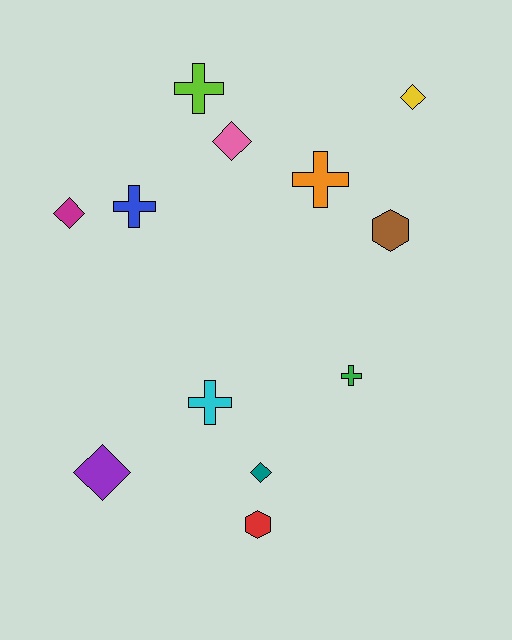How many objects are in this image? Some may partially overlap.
There are 12 objects.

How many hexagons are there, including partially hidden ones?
There are 2 hexagons.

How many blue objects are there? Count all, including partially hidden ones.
There is 1 blue object.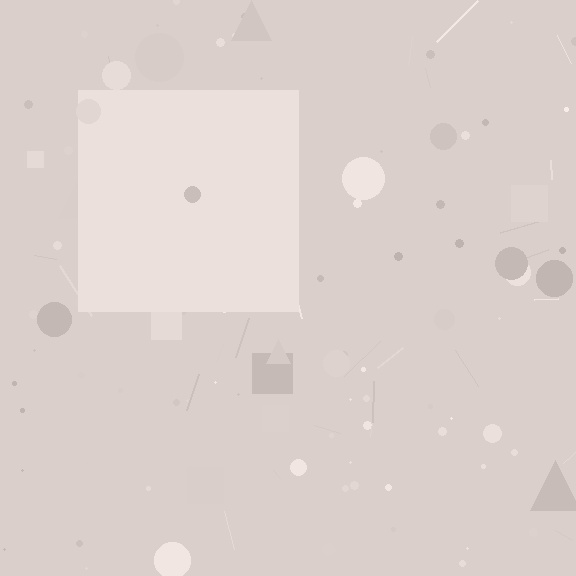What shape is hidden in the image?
A square is hidden in the image.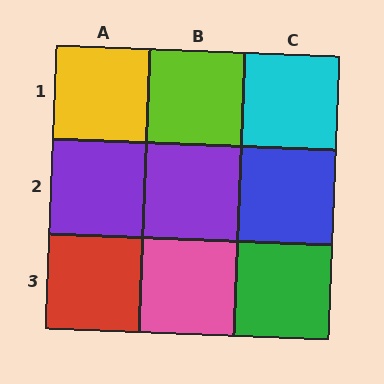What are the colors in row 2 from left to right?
Purple, purple, blue.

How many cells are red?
1 cell is red.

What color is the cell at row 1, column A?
Yellow.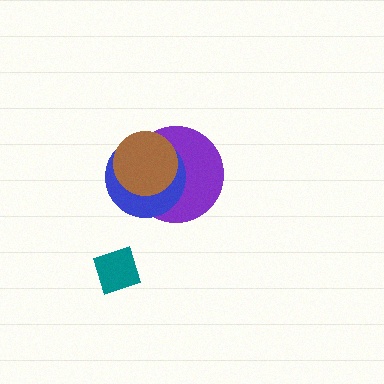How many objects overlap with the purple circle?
2 objects overlap with the purple circle.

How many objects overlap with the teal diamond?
0 objects overlap with the teal diamond.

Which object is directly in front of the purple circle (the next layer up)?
The blue circle is directly in front of the purple circle.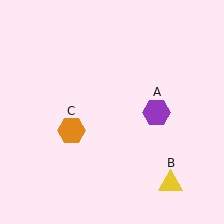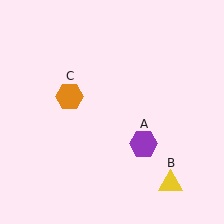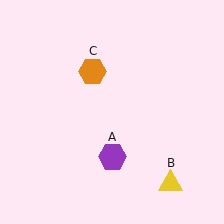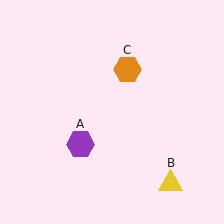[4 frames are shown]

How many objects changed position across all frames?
2 objects changed position: purple hexagon (object A), orange hexagon (object C).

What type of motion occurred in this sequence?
The purple hexagon (object A), orange hexagon (object C) rotated clockwise around the center of the scene.